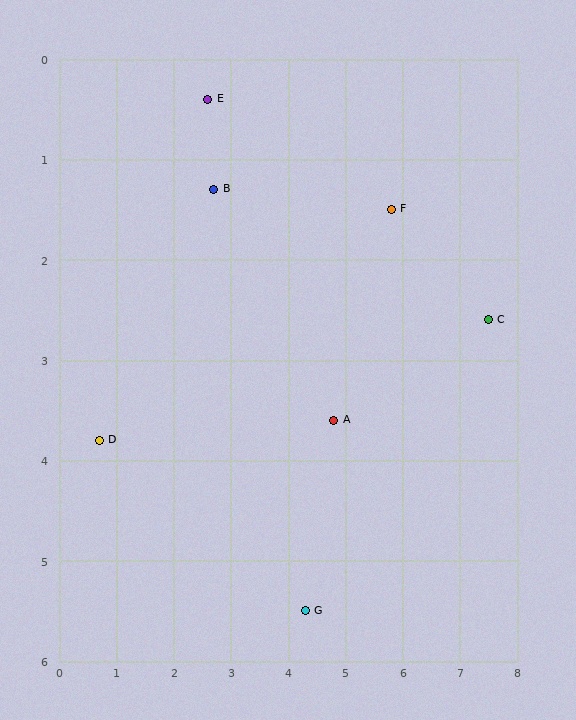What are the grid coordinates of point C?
Point C is at approximately (7.5, 2.6).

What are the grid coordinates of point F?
Point F is at approximately (5.8, 1.5).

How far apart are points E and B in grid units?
Points E and B are about 0.9 grid units apart.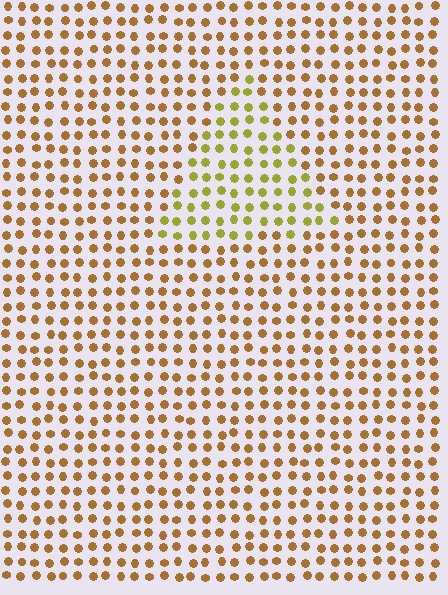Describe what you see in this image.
The image is filled with small brown elements in a uniform arrangement. A triangle-shaped region is visible where the elements are tinted to a slightly different hue, forming a subtle color boundary.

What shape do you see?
I see a triangle.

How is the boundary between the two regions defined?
The boundary is defined purely by a slight shift in hue (about 33 degrees). Spacing, size, and orientation are identical on both sides.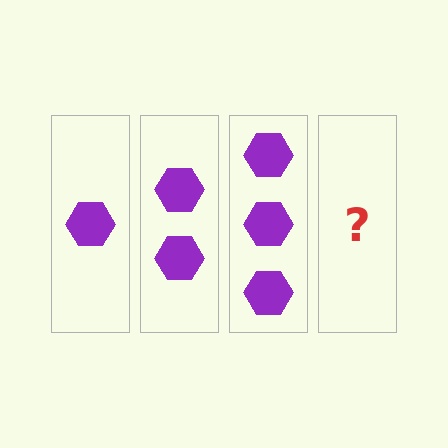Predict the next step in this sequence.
The next step is 4 hexagons.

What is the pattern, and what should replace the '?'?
The pattern is that each step adds one more hexagon. The '?' should be 4 hexagons.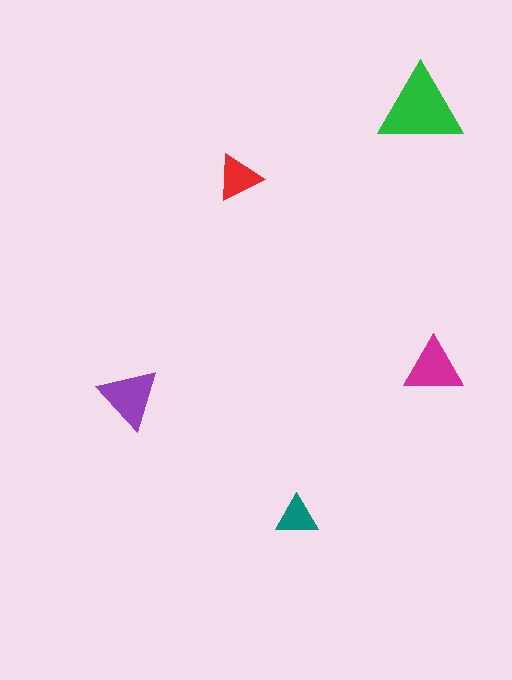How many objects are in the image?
There are 5 objects in the image.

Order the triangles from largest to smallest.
the green one, the purple one, the magenta one, the red one, the teal one.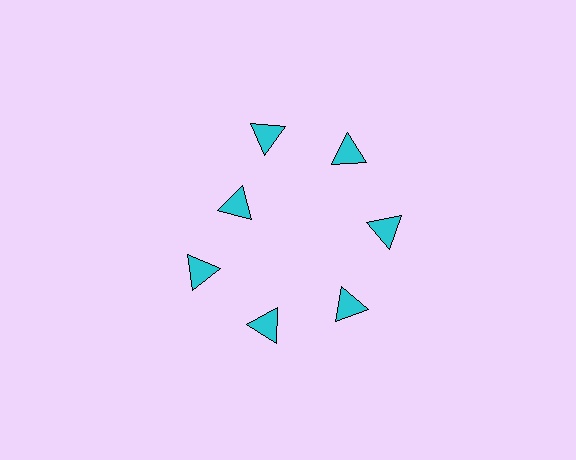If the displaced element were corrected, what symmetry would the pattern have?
It would have 7-fold rotational symmetry — the pattern would map onto itself every 51 degrees.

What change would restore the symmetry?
The symmetry would be restored by moving it outward, back onto the ring so that all 7 triangles sit at equal angles and equal distance from the center.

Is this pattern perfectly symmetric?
No. The 7 cyan triangles are arranged in a ring, but one element near the 10 o'clock position is pulled inward toward the center, breaking the 7-fold rotational symmetry.